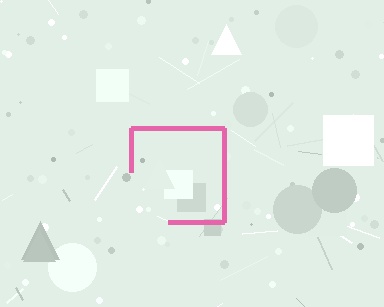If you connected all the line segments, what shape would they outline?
They would outline a square.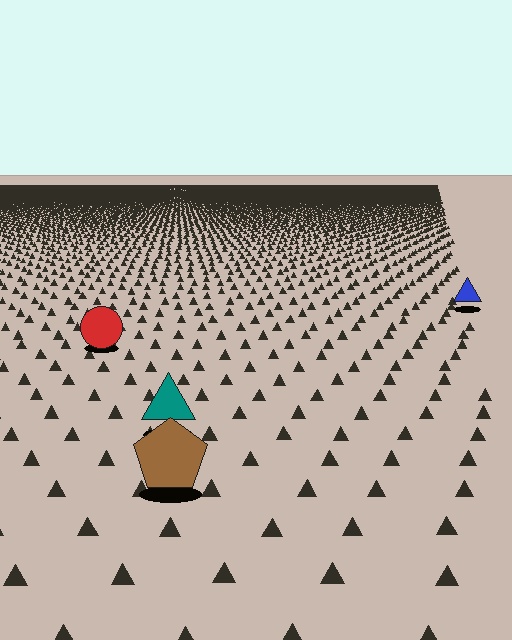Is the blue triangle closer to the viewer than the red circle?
No. The red circle is closer — you can tell from the texture gradient: the ground texture is coarser near it.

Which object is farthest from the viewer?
The blue triangle is farthest from the viewer. It appears smaller and the ground texture around it is denser.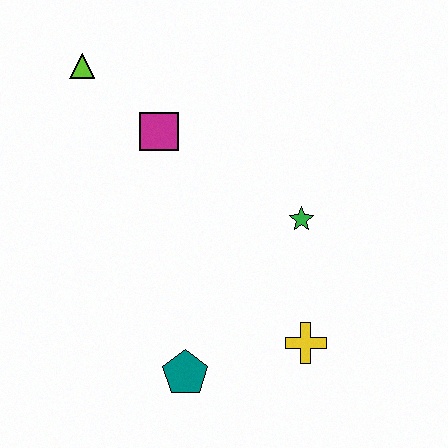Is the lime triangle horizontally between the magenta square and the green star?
No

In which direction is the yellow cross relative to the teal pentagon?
The yellow cross is to the right of the teal pentagon.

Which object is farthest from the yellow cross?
The lime triangle is farthest from the yellow cross.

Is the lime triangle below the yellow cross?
No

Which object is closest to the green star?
The yellow cross is closest to the green star.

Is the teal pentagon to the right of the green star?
No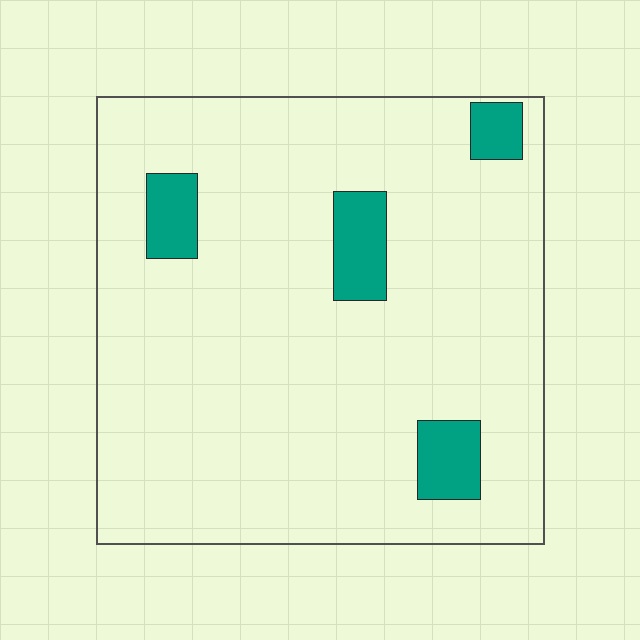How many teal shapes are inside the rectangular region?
4.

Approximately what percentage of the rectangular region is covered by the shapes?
Approximately 10%.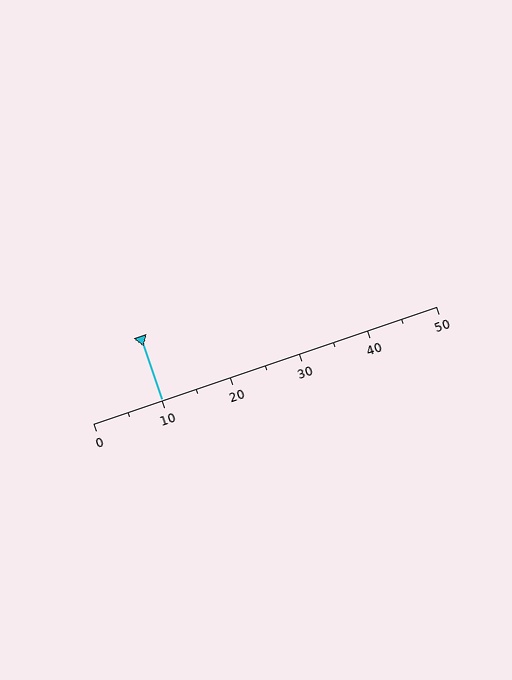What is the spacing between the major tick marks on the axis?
The major ticks are spaced 10 apart.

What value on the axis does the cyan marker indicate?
The marker indicates approximately 10.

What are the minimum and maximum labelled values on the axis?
The axis runs from 0 to 50.